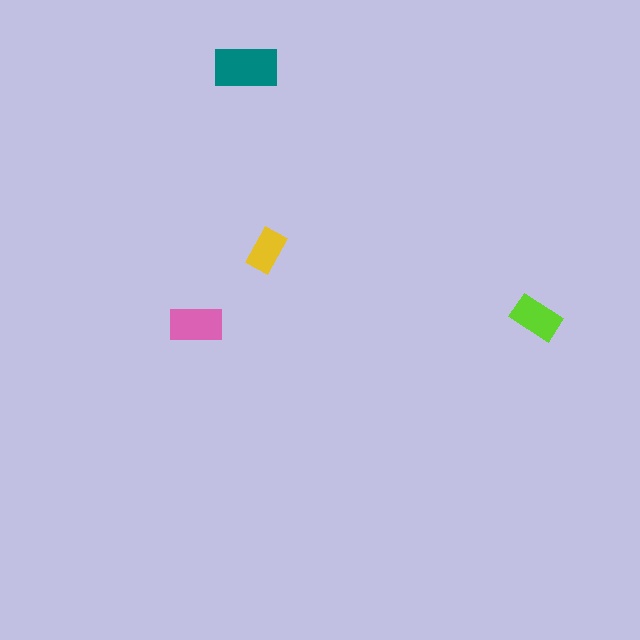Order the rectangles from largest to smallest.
the teal one, the pink one, the lime one, the yellow one.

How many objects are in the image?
There are 4 objects in the image.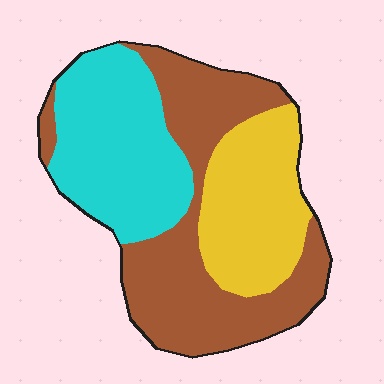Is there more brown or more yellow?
Brown.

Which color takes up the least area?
Yellow, at roughly 25%.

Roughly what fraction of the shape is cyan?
Cyan covers about 30% of the shape.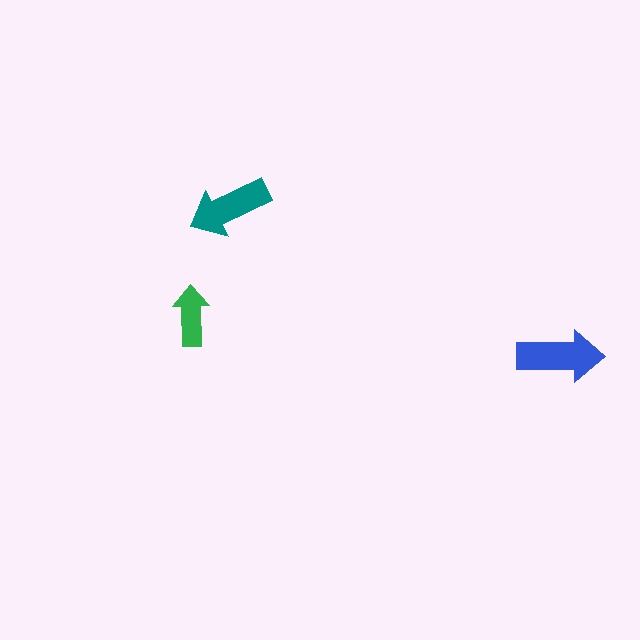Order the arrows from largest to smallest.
the blue one, the teal one, the green one.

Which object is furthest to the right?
The blue arrow is rightmost.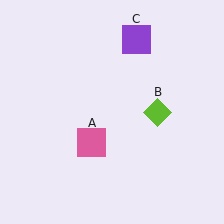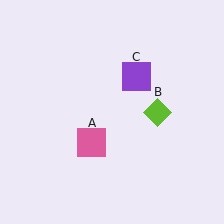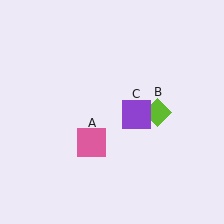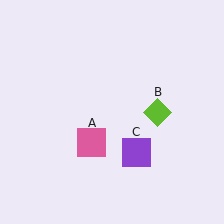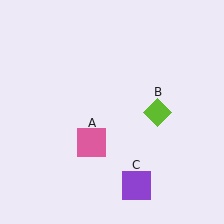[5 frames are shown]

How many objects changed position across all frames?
1 object changed position: purple square (object C).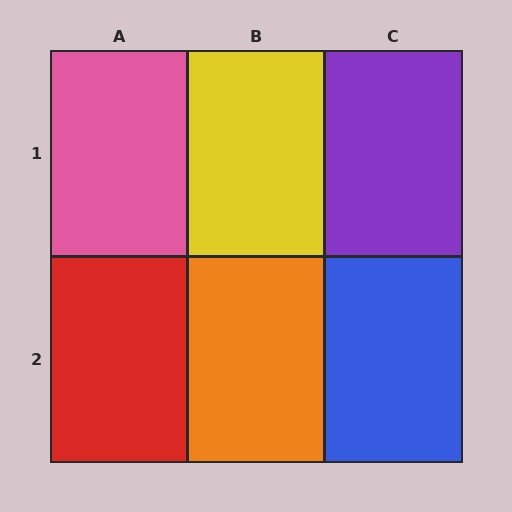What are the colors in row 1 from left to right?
Pink, yellow, purple.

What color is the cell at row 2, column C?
Blue.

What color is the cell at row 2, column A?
Red.